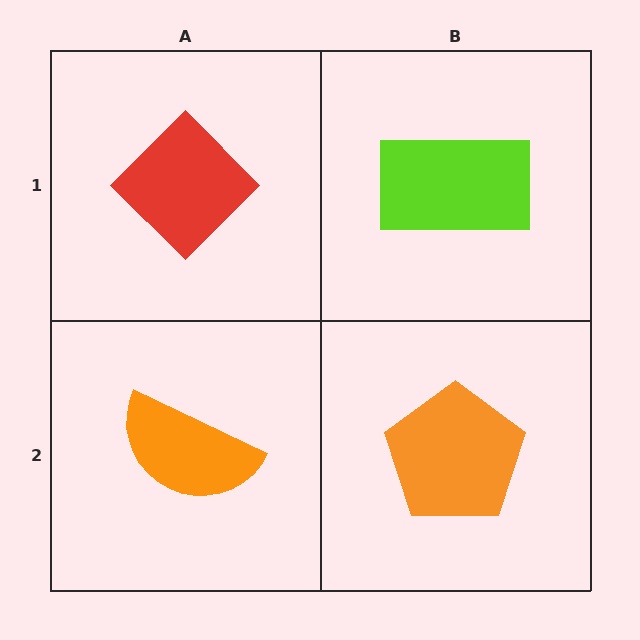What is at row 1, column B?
A lime rectangle.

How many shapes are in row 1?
2 shapes.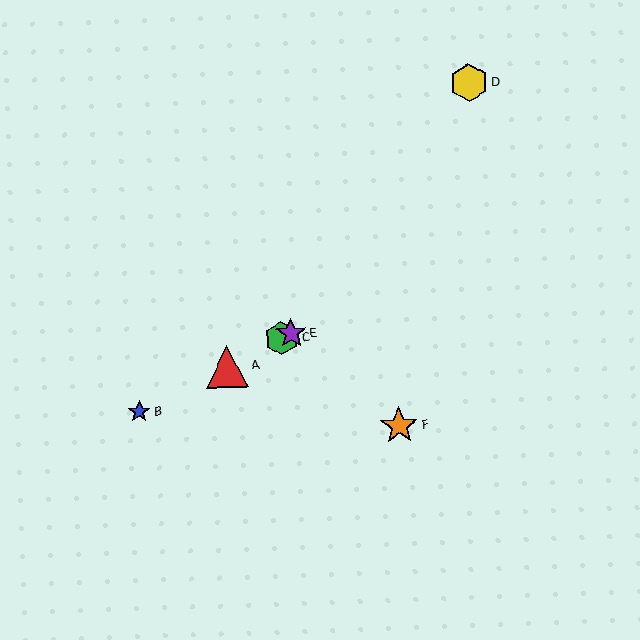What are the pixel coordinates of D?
Object D is at (469, 83).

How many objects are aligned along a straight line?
4 objects (A, B, C, E) are aligned along a straight line.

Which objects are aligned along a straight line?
Objects A, B, C, E are aligned along a straight line.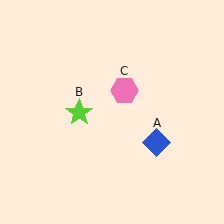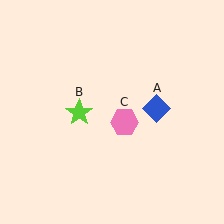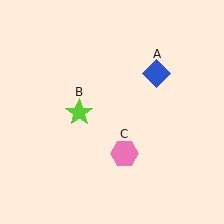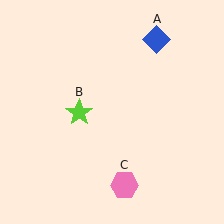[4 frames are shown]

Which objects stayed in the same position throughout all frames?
Lime star (object B) remained stationary.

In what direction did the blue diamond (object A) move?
The blue diamond (object A) moved up.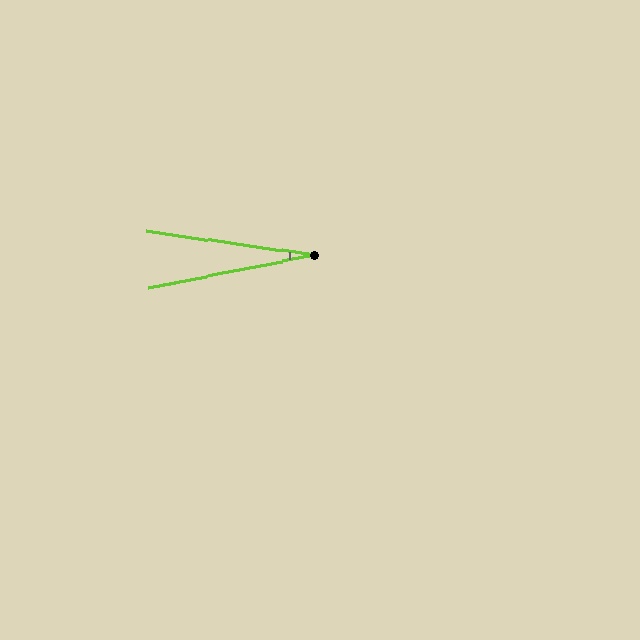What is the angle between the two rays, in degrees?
Approximately 19 degrees.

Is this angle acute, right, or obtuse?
It is acute.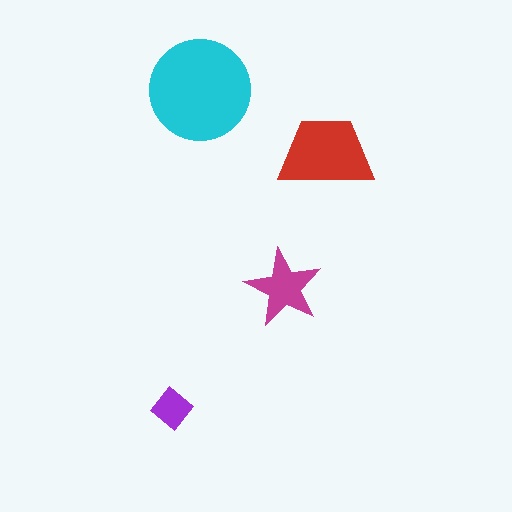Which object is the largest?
The cyan circle.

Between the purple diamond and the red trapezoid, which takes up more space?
The red trapezoid.